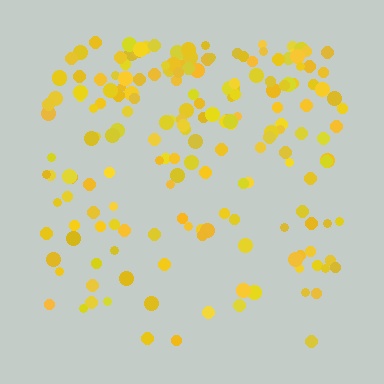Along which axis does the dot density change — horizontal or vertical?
Vertical.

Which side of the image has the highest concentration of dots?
The top.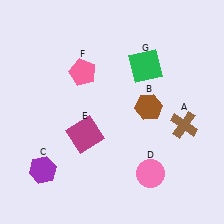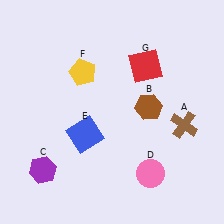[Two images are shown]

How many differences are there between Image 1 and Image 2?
There are 3 differences between the two images.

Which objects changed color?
E changed from magenta to blue. F changed from pink to yellow. G changed from green to red.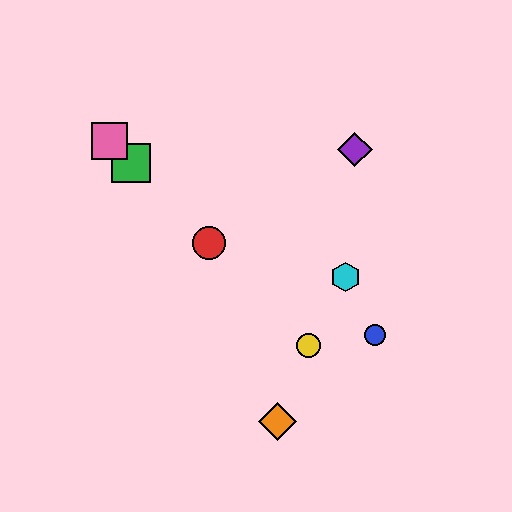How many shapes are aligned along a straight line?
4 shapes (the red circle, the green square, the yellow circle, the pink square) are aligned along a straight line.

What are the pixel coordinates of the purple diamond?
The purple diamond is at (355, 149).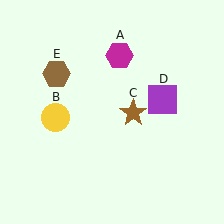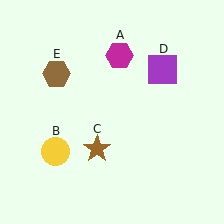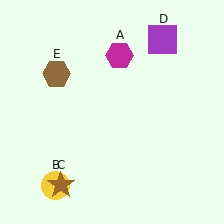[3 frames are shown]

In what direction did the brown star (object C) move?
The brown star (object C) moved down and to the left.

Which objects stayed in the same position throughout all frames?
Magenta hexagon (object A) and brown hexagon (object E) remained stationary.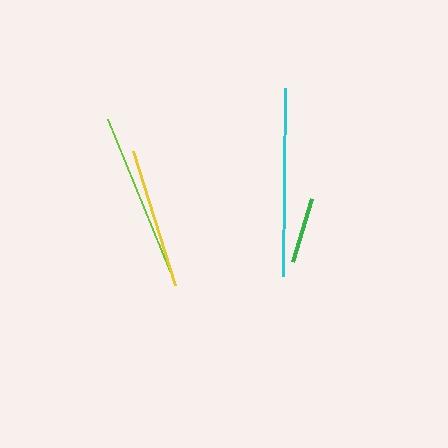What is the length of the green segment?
The green segment is approximately 66 pixels long.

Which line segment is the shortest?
The green line is the shortest at approximately 66 pixels.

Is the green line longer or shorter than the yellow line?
The yellow line is longer than the green line.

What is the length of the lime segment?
The lime segment is approximately 166 pixels long.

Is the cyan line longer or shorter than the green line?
The cyan line is longer than the green line.